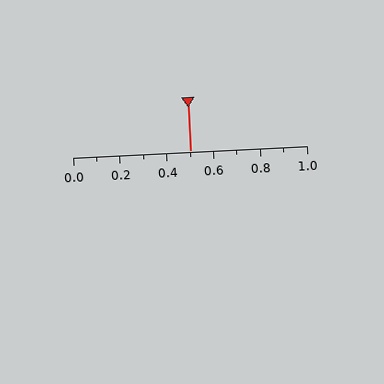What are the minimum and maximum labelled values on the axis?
The axis runs from 0.0 to 1.0.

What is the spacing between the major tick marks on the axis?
The major ticks are spaced 0.2 apart.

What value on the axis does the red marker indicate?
The marker indicates approximately 0.5.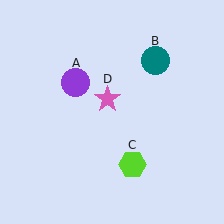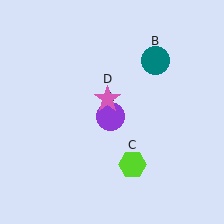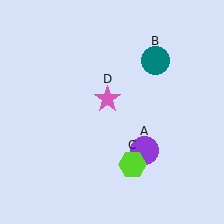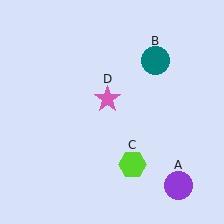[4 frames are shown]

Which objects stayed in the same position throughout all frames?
Teal circle (object B) and lime hexagon (object C) and pink star (object D) remained stationary.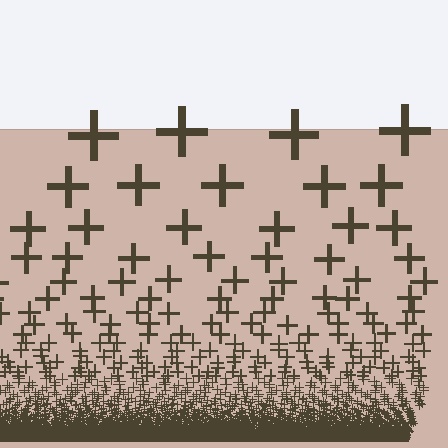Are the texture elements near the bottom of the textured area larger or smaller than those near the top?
Smaller. The gradient is inverted — elements near the bottom are smaller and denser.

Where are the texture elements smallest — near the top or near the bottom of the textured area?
Near the bottom.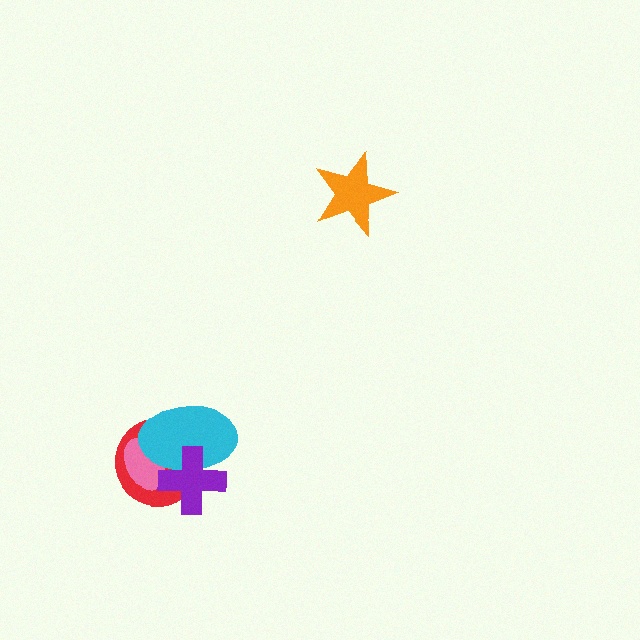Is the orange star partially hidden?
No, no other shape covers it.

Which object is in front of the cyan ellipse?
The purple cross is in front of the cyan ellipse.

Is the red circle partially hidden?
Yes, it is partially covered by another shape.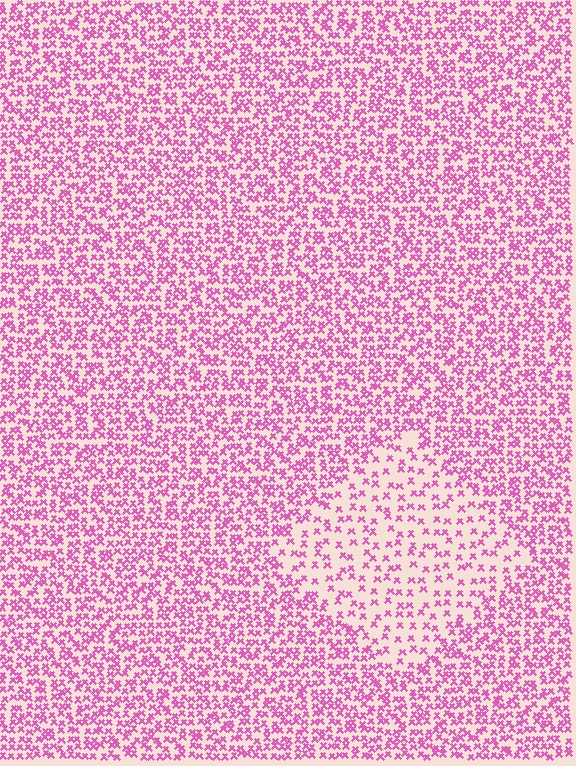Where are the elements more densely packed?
The elements are more densely packed outside the diamond boundary.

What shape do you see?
I see a diamond.